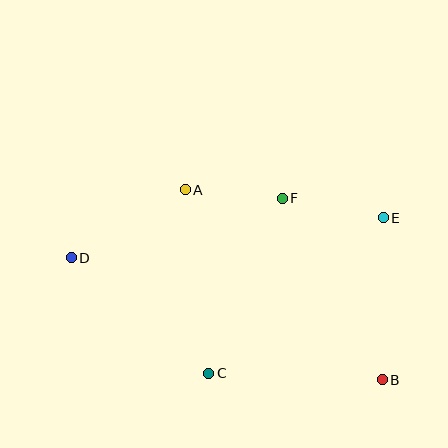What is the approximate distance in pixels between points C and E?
The distance between C and E is approximately 234 pixels.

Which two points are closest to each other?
Points A and F are closest to each other.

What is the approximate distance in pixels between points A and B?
The distance between A and B is approximately 274 pixels.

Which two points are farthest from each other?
Points B and D are farthest from each other.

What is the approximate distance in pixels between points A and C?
The distance between A and C is approximately 185 pixels.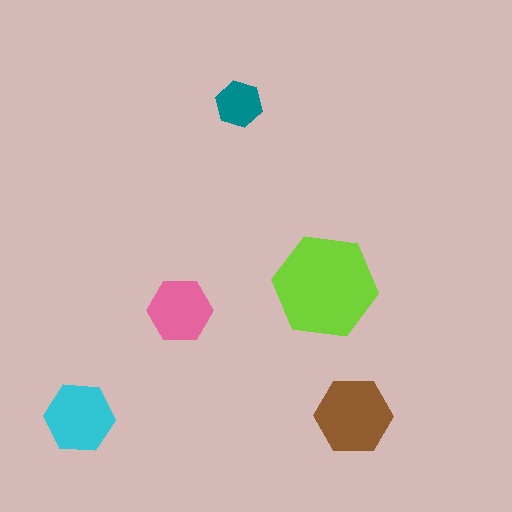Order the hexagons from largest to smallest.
the lime one, the brown one, the cyan one, the pink one, the teal one.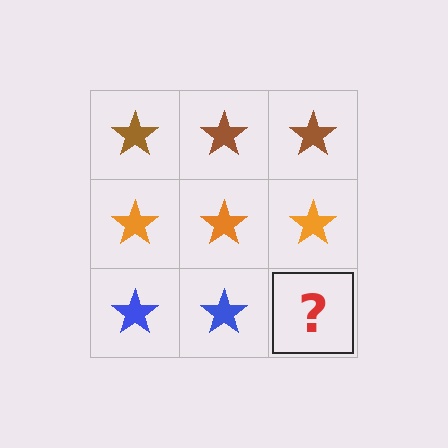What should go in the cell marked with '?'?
The missing cell should contain a blue star.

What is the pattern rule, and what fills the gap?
The rule is that each row has a consistent color. The gap should be filled with a blue star.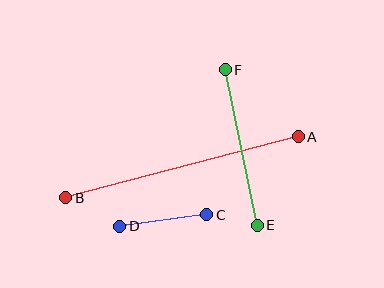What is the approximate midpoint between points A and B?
The midpoint is at approximately (182, 167) pixels.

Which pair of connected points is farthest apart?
Points A and B are farthest apart.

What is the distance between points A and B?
The distance is approximately 241 pixels.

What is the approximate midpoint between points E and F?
The midpoint is at approximately (241, 147) pixels.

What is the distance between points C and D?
The distance is approximately 88 pixels.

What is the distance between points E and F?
The distance is approximately 159 pixels.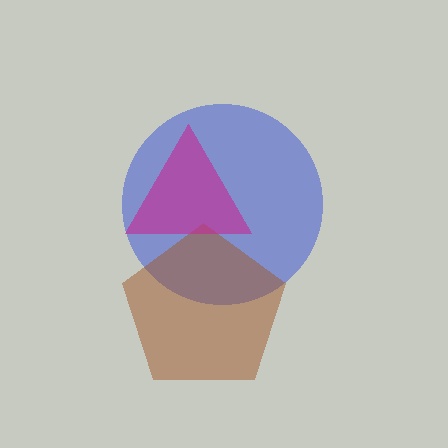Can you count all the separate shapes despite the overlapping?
Yes, there are 3 separate shapes.